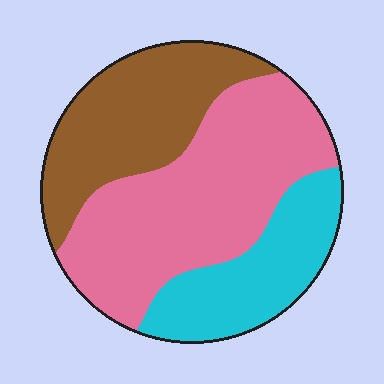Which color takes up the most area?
Pink, at roughly 45%.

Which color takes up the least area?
Cyan, at roughly 25%.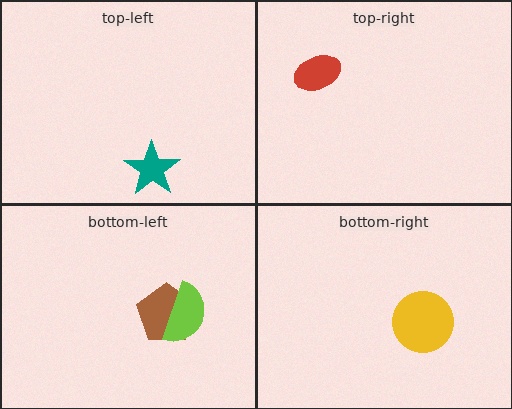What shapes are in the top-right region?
The red ellipse.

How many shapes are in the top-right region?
1.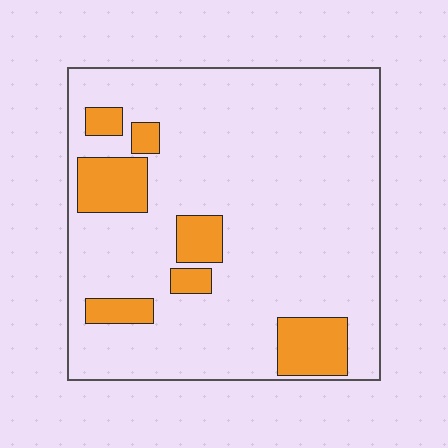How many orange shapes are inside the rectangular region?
7.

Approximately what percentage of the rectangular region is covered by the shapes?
Approximately 15%.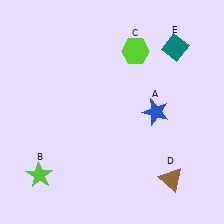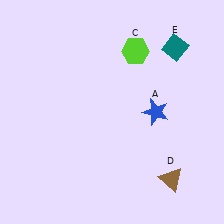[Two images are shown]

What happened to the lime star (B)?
The lime star (B) was removed in Image 2. It was in the bottom-left area of Image 1.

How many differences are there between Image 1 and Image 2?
There is 1 difference between the two images.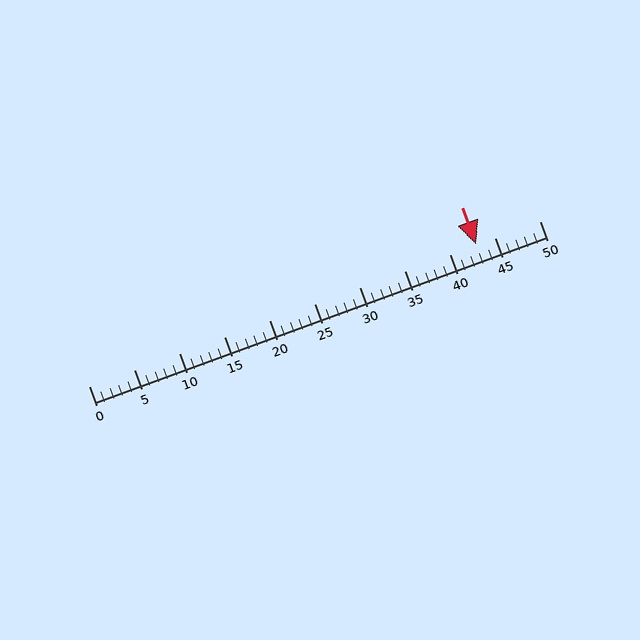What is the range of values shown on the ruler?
The ruler shows values from 0 to 50.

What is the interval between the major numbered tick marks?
The major tick marks are spaced 5 units apart.